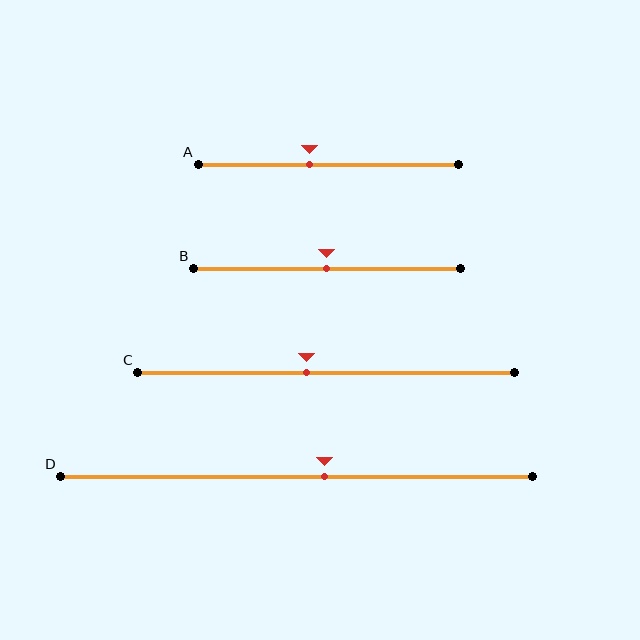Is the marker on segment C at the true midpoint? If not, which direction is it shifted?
No, the marker on segment C is shifted to the left by about 5% of the segment length.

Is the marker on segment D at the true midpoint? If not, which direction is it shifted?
No, the marker on segment D is shifted to the right by about 6% of the segment length.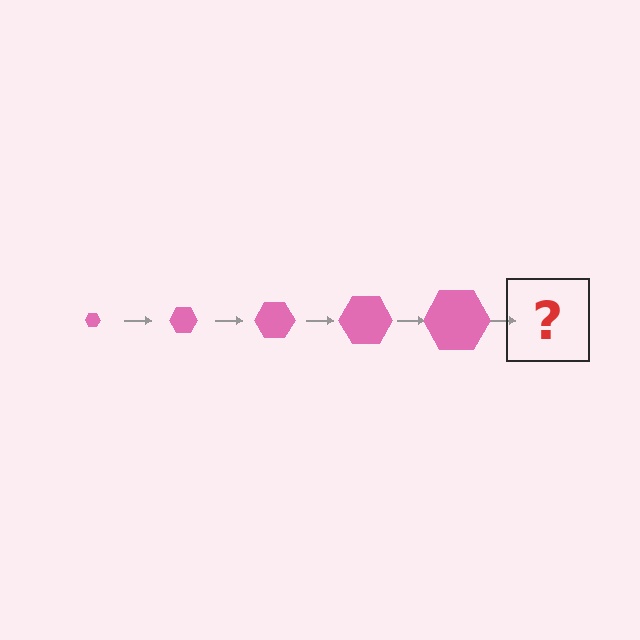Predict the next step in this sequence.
The next step is a pink hexagon, larger than the previous one.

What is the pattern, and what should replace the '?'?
The pattern is that the hexagon gets progressively larger each step. The '?' should be a pink hexagon, larger than the previous one.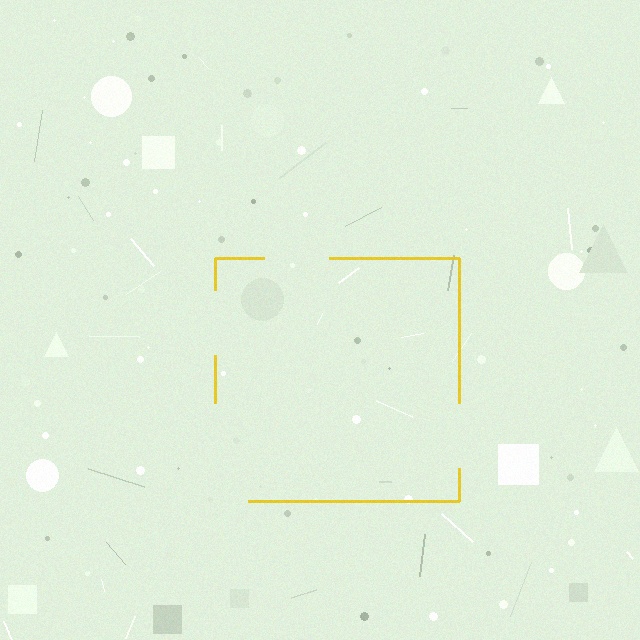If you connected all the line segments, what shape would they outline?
They would outline a square.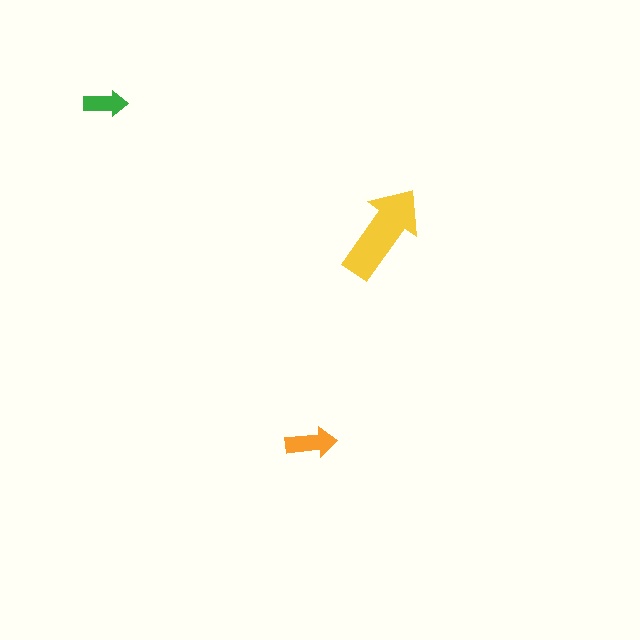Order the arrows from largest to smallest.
the yellow one, the orange one, the green one.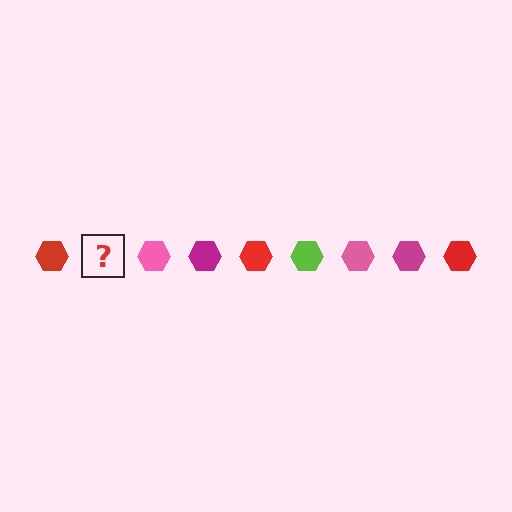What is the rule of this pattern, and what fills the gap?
The rule is that the pattern cycles through red, lime, pink, magenta hexagons. The gap should be filled with a lime hexagon.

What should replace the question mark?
The question mark should be replaced with a lime hexagon.